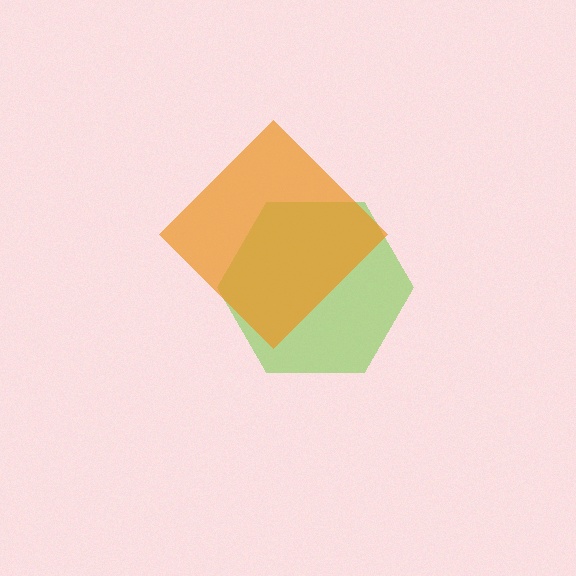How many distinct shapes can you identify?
There are 2 distinct shapes: a lime hexagon, an orange diamond.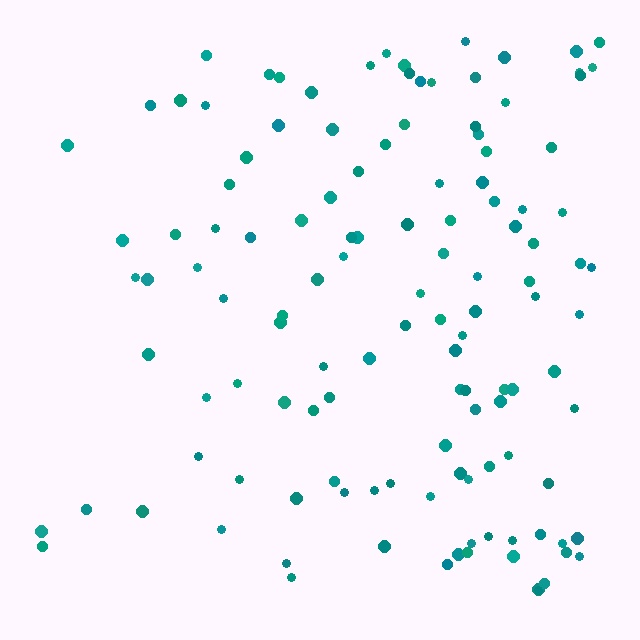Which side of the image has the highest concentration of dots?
The right.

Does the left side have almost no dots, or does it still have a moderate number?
Still a moderate number, just noticeably fewer than the right.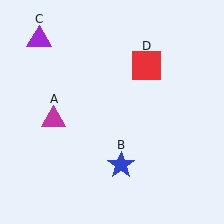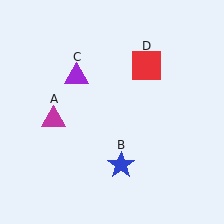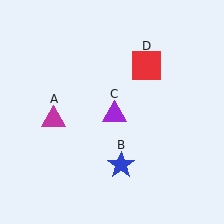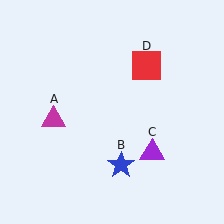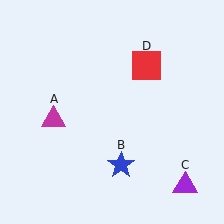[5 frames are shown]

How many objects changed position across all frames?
1 object changed position: purple triangle (object C).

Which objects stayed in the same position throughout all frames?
Magenta triangle (object A) and blue star (object B) and red square (object D) remained stationary.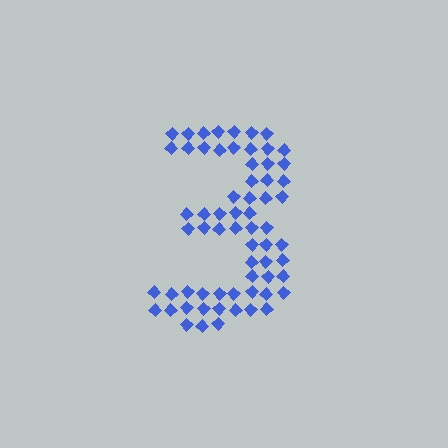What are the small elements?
The small elements are diamonds.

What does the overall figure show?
The overall figure shows the digit 3.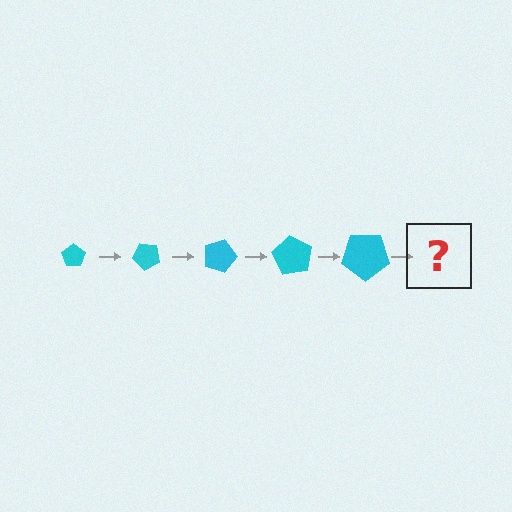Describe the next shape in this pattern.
It should be a pentagon, larger than the previous one and rotated 225 degrees from the start.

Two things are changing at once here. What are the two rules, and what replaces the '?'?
The two rules are that the pentagon grows larger each step and it rotates 45 degrees each step. The '?' should be a pentagon, larger than the previous one and rotated 225 degrees from the start.